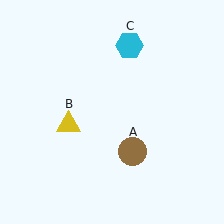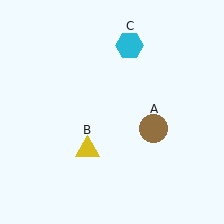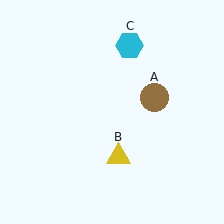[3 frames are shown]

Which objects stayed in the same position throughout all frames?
Cyan hexagon (object C) remained stationary.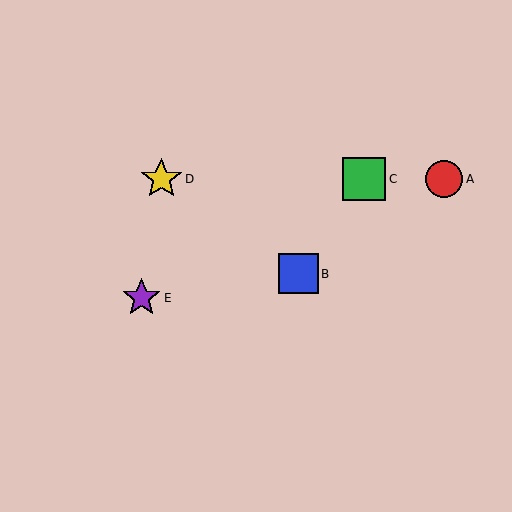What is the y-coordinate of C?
Object C is at y≈179.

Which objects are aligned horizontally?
Objects A, C, D are aligned horizontally.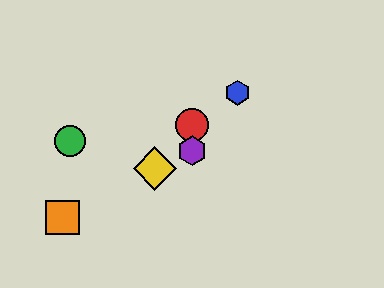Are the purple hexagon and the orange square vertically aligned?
No, the purple hexagon is at x≈192 and the orange square is at x≈62.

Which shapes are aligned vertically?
The red circle, the purple hexagon are aligned vertically.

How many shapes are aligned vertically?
2 shapes (the red circle, the purple hexagon) are aligned vertically.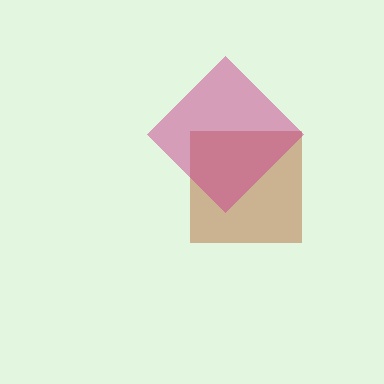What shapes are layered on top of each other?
The layered shapes are: a brown square, a magenta diamond.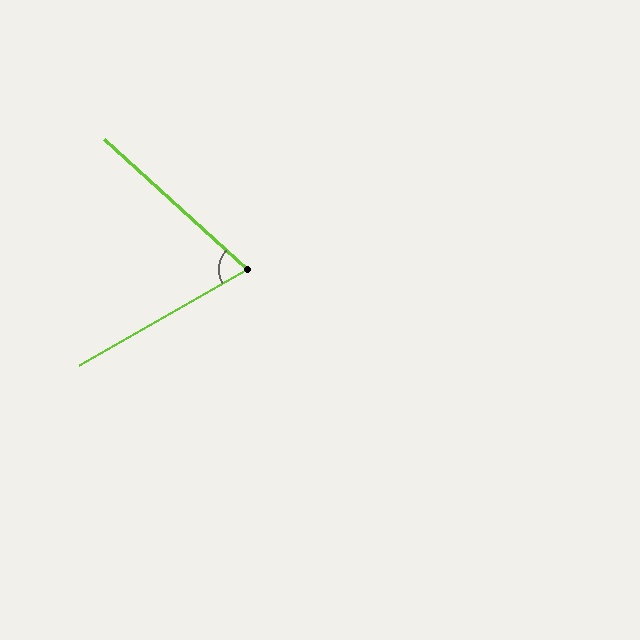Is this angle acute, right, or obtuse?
It is acute.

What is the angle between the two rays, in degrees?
Approximately 72 degrees.